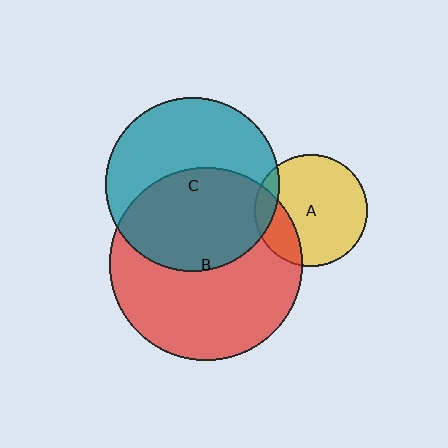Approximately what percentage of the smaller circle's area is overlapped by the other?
Approximately 50%.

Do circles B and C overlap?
Yes.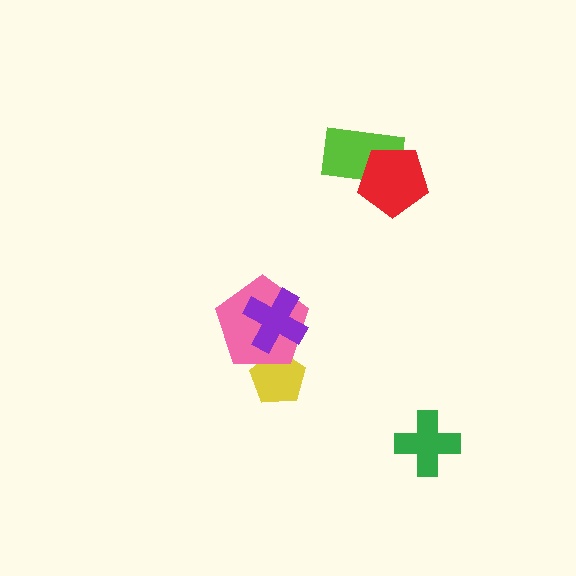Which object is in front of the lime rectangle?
The red pentagon is in front of the lime rectangle.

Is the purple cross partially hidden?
No, no other shape covers it.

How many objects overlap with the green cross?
0 objects overlap with the green cross.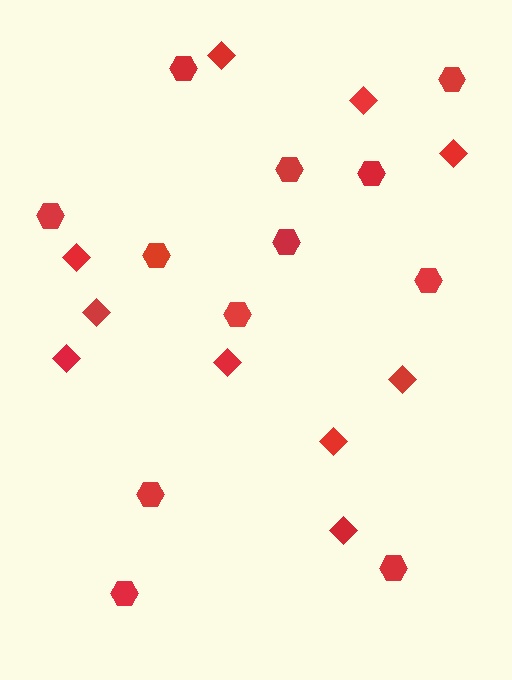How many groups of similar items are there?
There are 2 groups: one group of hexagons (12) and one group of diamonds (10).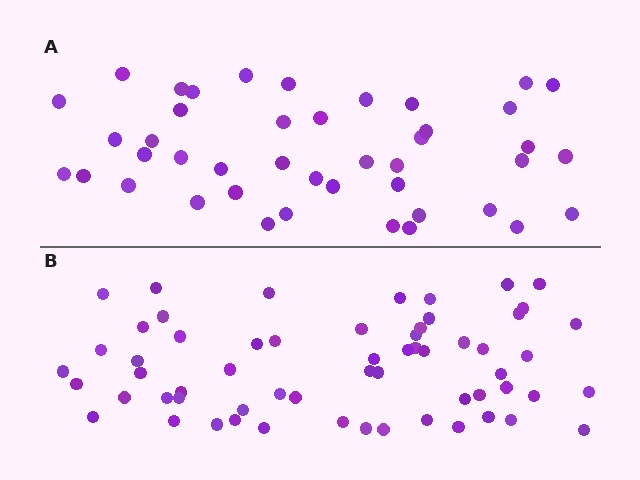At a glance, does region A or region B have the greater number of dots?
Region B (the bottom region) has more dots.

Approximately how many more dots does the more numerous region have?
Region B has approximately 15 more dots than region A.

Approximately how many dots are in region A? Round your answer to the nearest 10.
About 40 dots. (The exact count is 43, which rounds to 40.)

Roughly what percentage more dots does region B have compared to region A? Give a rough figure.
About 40% more.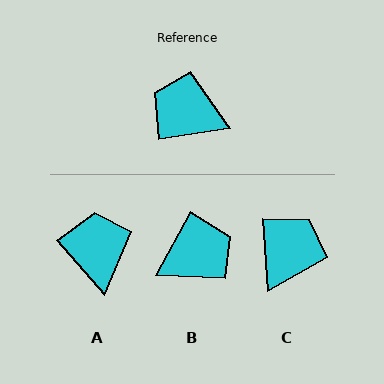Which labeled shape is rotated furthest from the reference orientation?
B, about 128 degrees away.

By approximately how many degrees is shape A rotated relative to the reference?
Approximately 58 degrees clockwise.